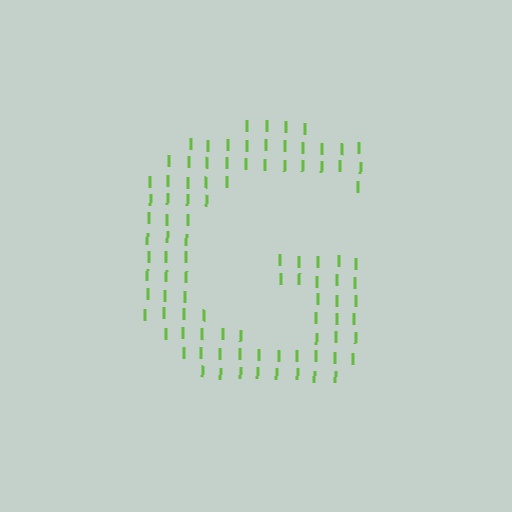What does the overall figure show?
The overall figure shows the letter G.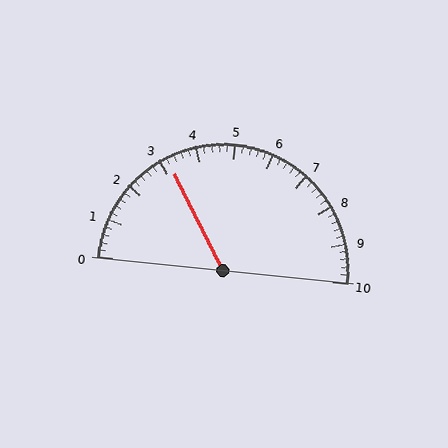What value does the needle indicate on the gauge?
The needle indicates approximately 3.2.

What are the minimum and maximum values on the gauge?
The gauge ranges from 0 to 10.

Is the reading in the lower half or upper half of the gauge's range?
The reading is in the lower half of the range (0 to 10).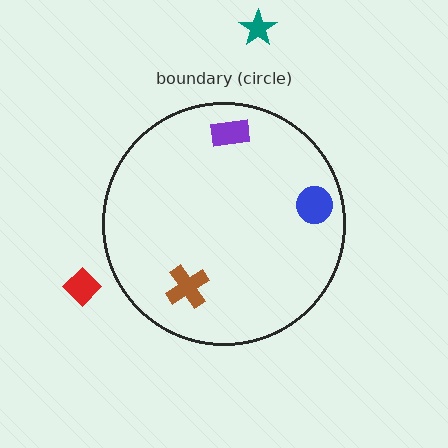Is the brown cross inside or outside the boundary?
Inside.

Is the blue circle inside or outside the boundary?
Inside.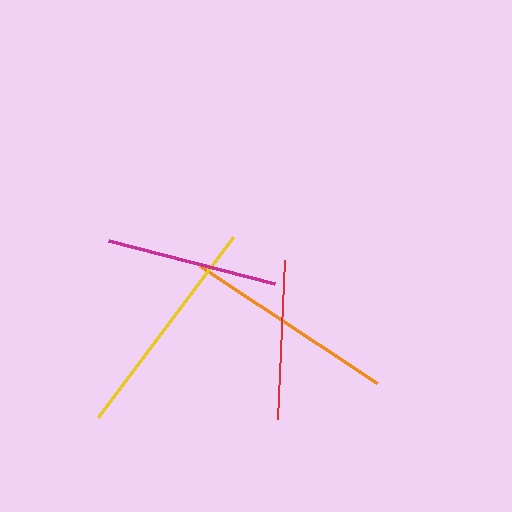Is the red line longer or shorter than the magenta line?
The magenta line is longer than the red line.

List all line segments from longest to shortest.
From longest to shortest: yellow, orange, magenta, red.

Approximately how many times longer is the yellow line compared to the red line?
The yellow line is approximately 1.4 times the length of the red line.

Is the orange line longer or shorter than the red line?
The orange line is longer than the red line.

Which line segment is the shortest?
The red line is the shortest at approximately 159 pixels.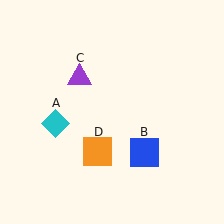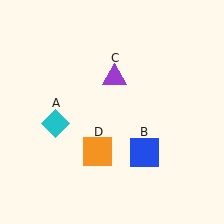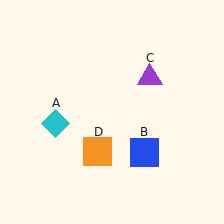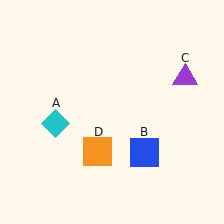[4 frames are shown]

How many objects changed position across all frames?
1 object changed position: purple triangle (object C).